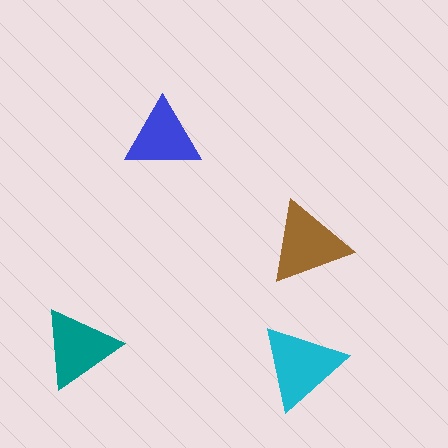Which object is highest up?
The blue triangle is topmost.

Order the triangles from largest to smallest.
the cyan one, the brown one, the teal one, the blue one.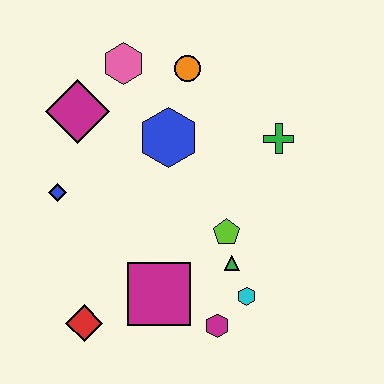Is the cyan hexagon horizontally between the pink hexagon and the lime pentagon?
No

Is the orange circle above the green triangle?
Yes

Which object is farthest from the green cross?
The red diamond is farthest from the green cross.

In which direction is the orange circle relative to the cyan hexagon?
The orange circle is above the cyan hexagon.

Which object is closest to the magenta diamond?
The pink hexagon is closest to the magenta diamond.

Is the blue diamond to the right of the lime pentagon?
No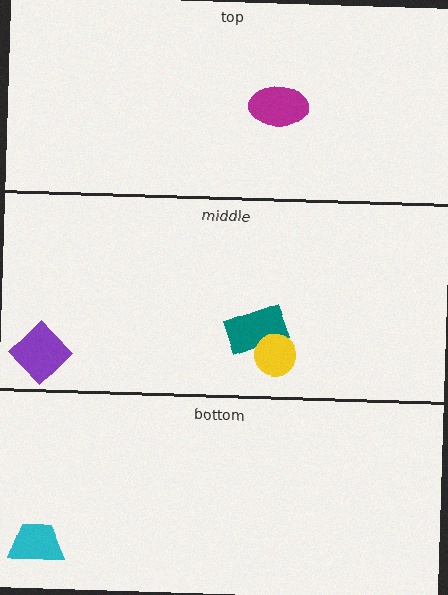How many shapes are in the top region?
1.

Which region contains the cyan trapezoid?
The bottom region.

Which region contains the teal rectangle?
The middle region.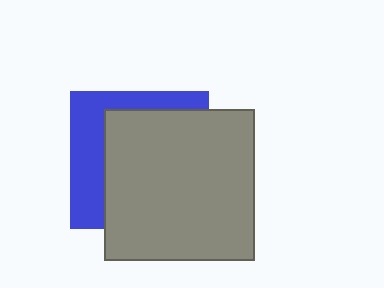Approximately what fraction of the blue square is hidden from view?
Roughly 66% of the blue square is hidden behind the gray square.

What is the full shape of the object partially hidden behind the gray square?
The partially hidden object is a blue square.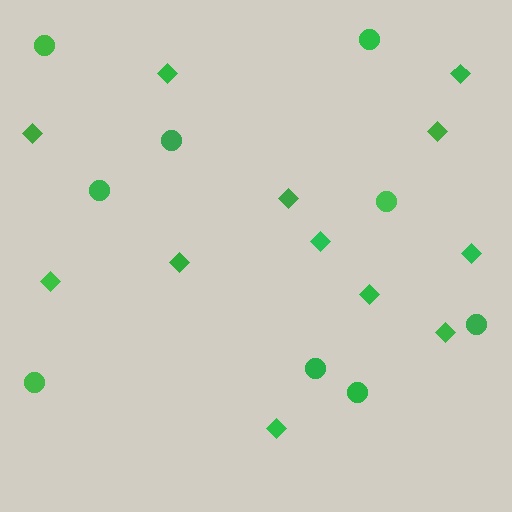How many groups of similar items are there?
There are 2 groups: one group of circles (9) and one group of diamonds (12).